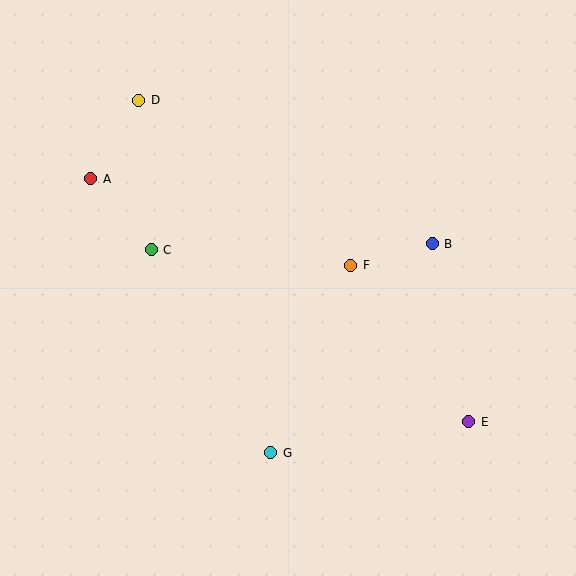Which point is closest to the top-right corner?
Point B is closest to the top-right corner.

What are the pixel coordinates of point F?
Point F is at (351, 265).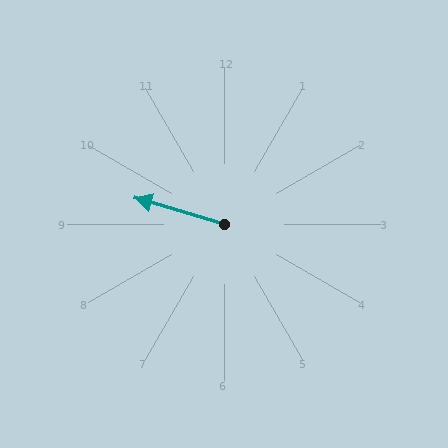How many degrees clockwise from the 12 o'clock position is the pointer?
Approximately 287 degrees.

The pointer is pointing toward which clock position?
Roughly 10 o'clock.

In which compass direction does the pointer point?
West.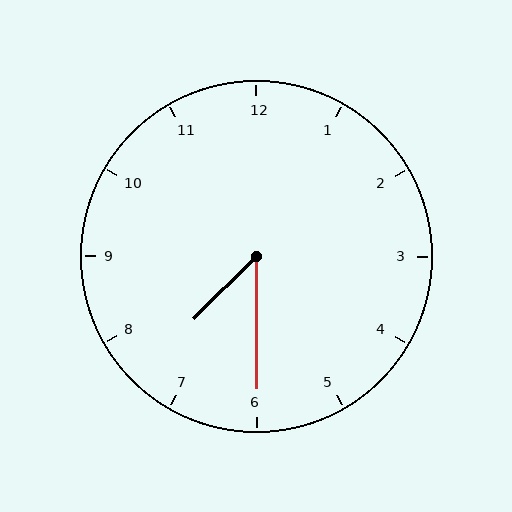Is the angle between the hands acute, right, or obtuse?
It is acute.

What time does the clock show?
7:30.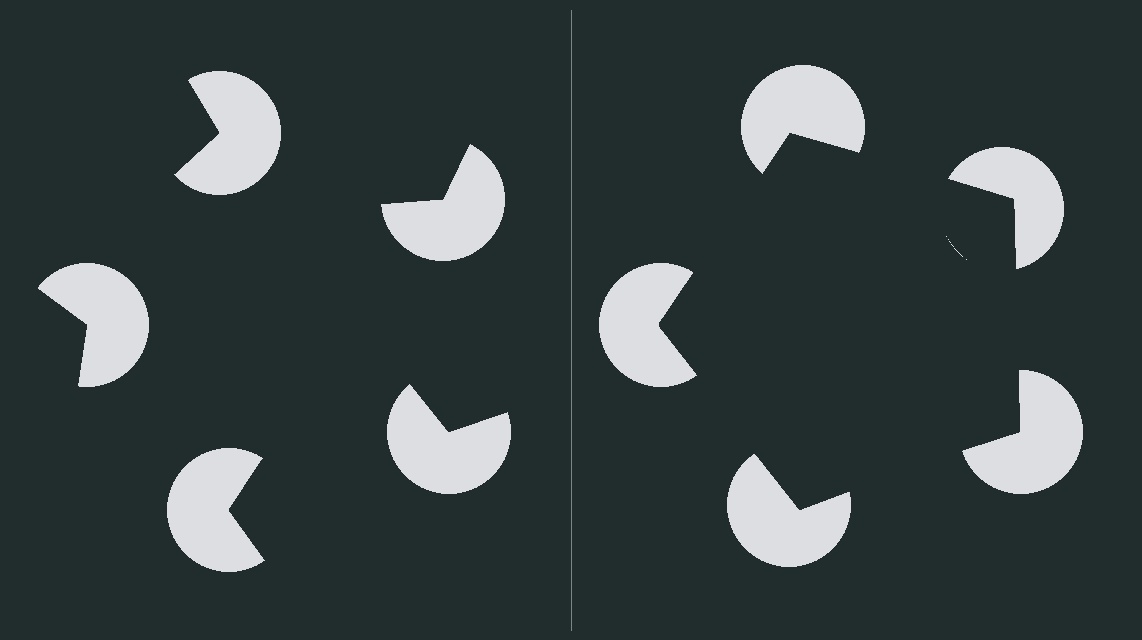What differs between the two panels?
The pac-man discs are positioned identically on both sides; only the wedge orientations differ. On the right they align to a pentagon; on the left they are misaligned.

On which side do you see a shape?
An illusory pentagon appears on the right side. On the left side the wedge cuts are rotated, so no coherent shape forms.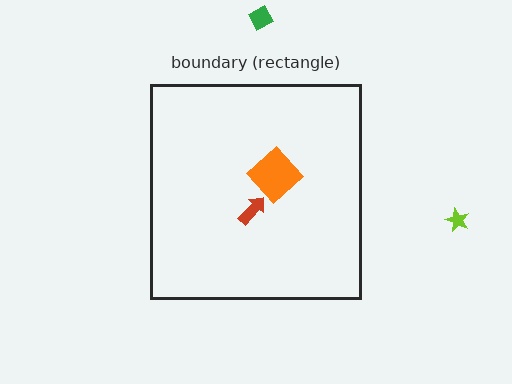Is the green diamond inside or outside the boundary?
Outside.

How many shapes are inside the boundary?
2 inside, 2 outside.